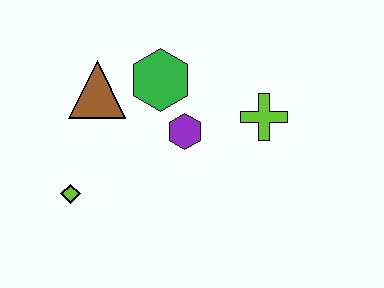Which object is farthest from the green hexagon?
The lime diamond is farthest from the green hexagon.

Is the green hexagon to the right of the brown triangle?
Yes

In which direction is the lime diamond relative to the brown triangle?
The lime diamond is below the brown triangle.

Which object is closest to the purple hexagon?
The green hexagon is closest to the purple hexagon.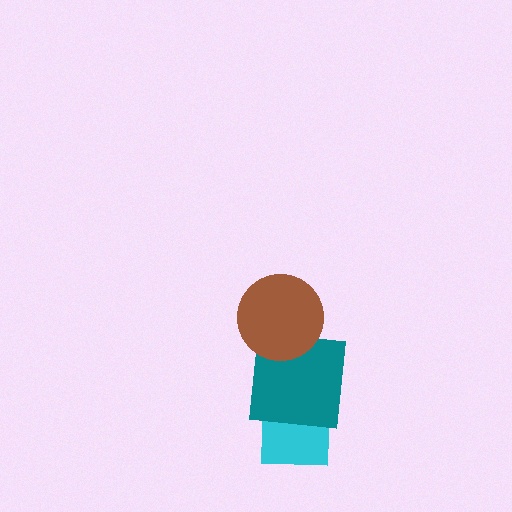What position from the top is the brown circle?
The brown circle is 1st from the top.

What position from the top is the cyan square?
The cyan square is 3rd from the top.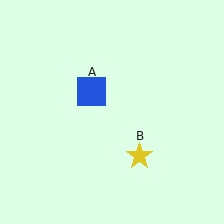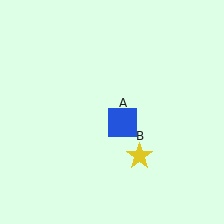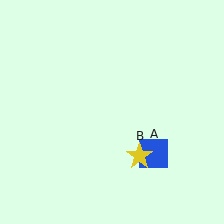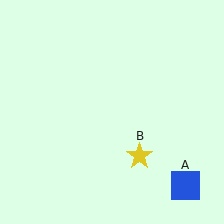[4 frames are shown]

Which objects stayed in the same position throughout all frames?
Yellow star (object B) remained stationary.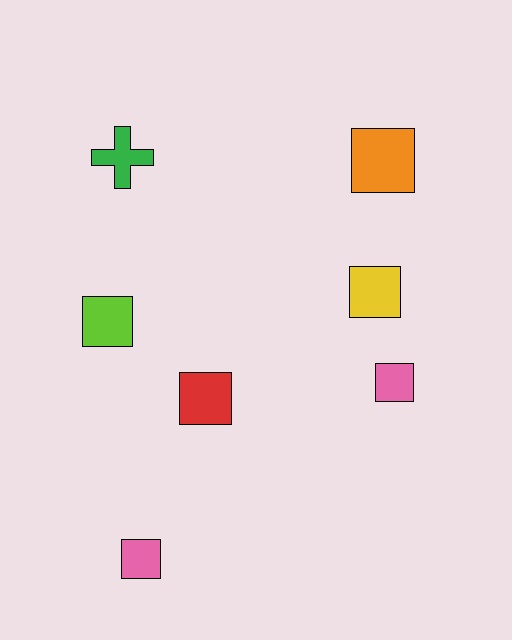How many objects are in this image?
There are 7 objects.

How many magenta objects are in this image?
There are no magenta objects.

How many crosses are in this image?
There is 1 cross.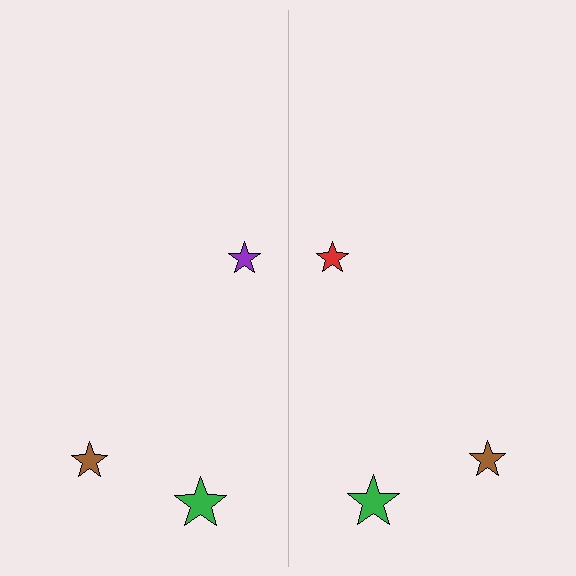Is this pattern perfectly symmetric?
No, the pattern is not perfectly symmetric. The red star on the right side breaks the symmetry — its mirror counterpart is purple.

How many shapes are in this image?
There are 6 shapes in this image.